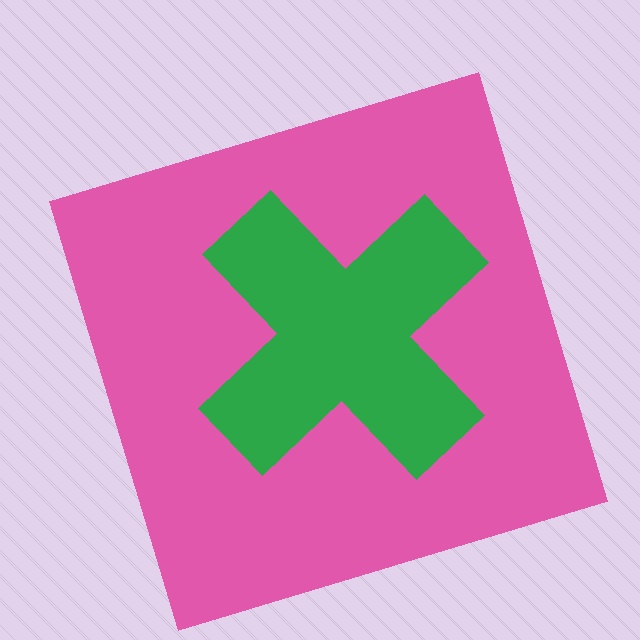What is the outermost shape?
The pink square.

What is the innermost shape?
The green cross.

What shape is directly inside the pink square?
The green cross.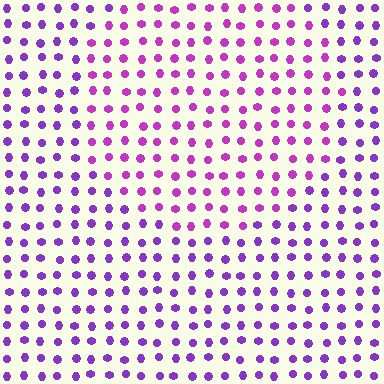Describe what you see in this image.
The image is filled with small purple elements in a uniform arrangement. A circle-shaped region is visible where the elements are tinted to a slightly different hue, forming a subtle color boundary.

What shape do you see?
I see a circle.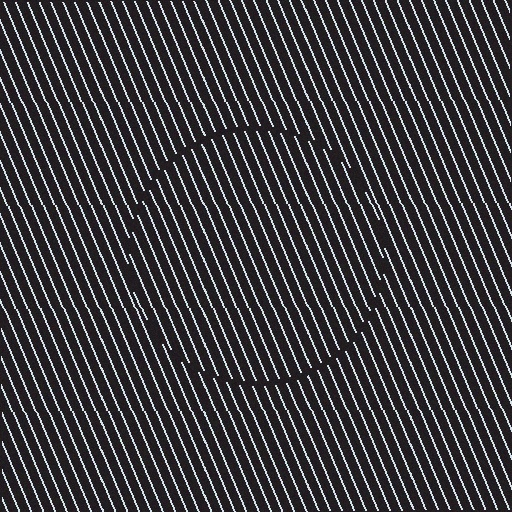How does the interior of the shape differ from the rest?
The interior of the shape contains the same grating, shifted by half a period — the contour is defined by the phase discontinuity where line-ends from the inner and outer gratings abut.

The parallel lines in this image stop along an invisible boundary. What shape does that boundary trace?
An illusory circle. The interior of the shape contains the same grating, shifted by half a period — the contour is defined by the phase discontinuity where line-ends from the inner and outer gratings abut.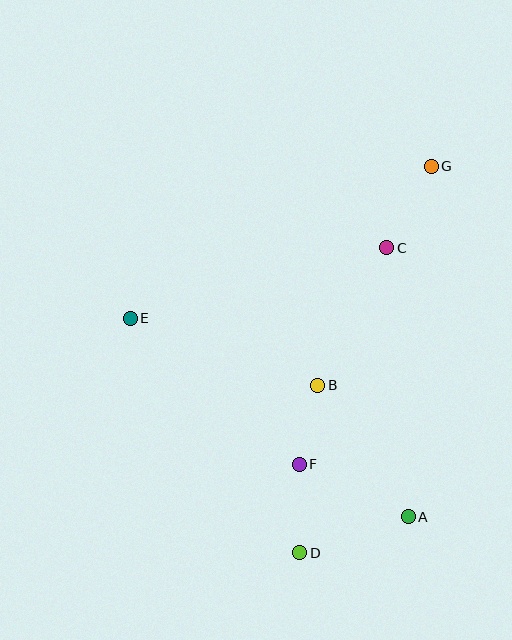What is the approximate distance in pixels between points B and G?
The distance between B and G is approximately 247 pixels.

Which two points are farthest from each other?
Points D and G are farthest from each other.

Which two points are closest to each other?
Points B and F are closest to each other.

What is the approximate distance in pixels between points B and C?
The distance between B and C is approximately 154 pixels.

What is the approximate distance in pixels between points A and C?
The distance between A and C is approximately 270 pixels.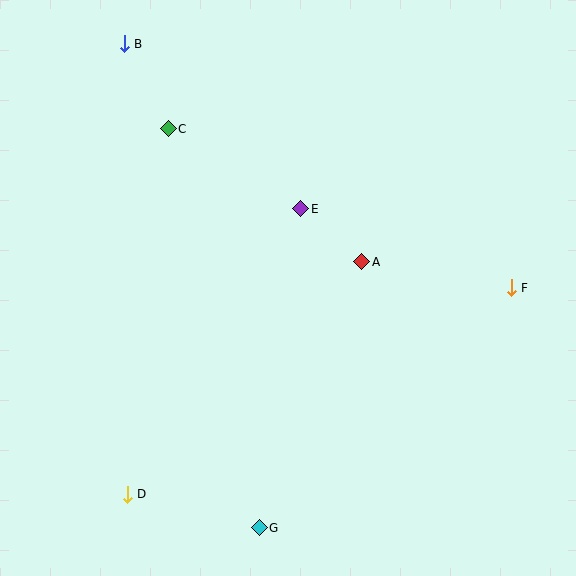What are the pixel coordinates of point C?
Point C is at (168, 129).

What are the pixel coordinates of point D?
Point D is at (127, 494).